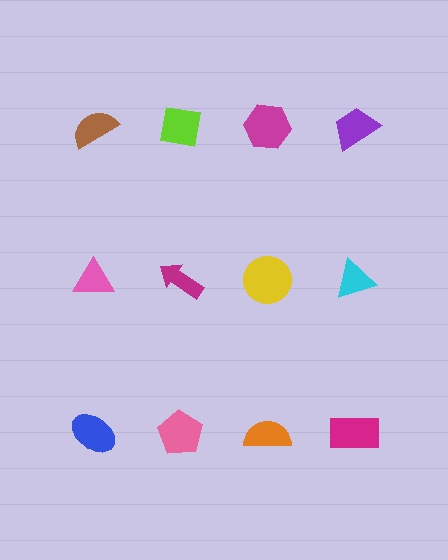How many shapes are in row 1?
4 shapes.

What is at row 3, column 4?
A magenta rectangle.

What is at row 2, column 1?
A pink triangle.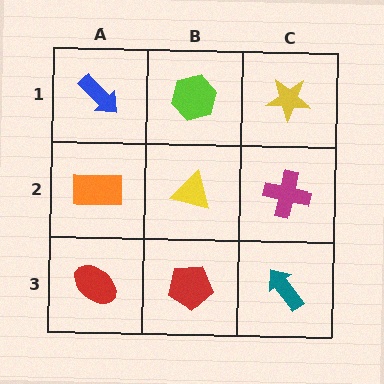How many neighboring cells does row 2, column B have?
4.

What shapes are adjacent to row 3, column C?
A magenta cross (row 2, column C), a red pentagon (row 3, column B).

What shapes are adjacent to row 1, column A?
An orange rectangle (row 2, column A), a lime hexagon (row 1, column B).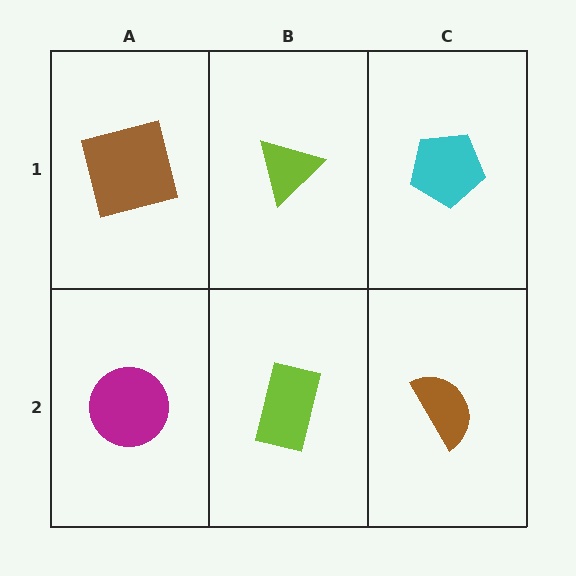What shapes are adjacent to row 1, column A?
A magenta circle (row 2, column A), a lime triangle (row 1, column B).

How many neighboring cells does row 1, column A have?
2.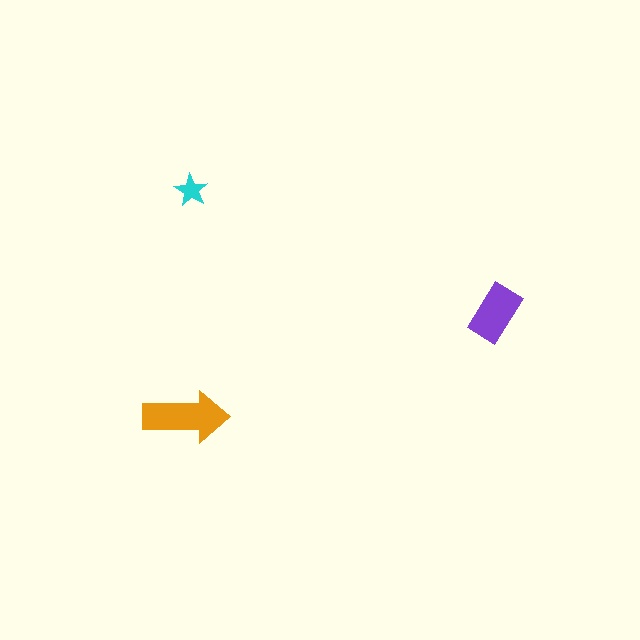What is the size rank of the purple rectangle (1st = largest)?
2nd.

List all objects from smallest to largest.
The cyan star, the purple rectangle, the orange arrow.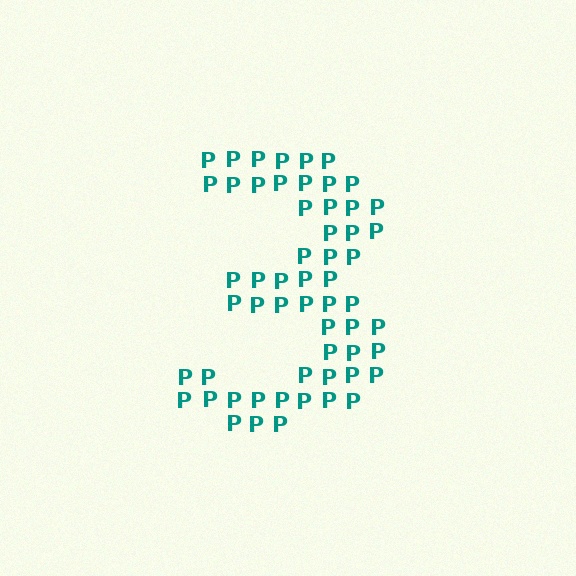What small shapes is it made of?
It is made of small letter P's.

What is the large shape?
The large shape is the digit 3.